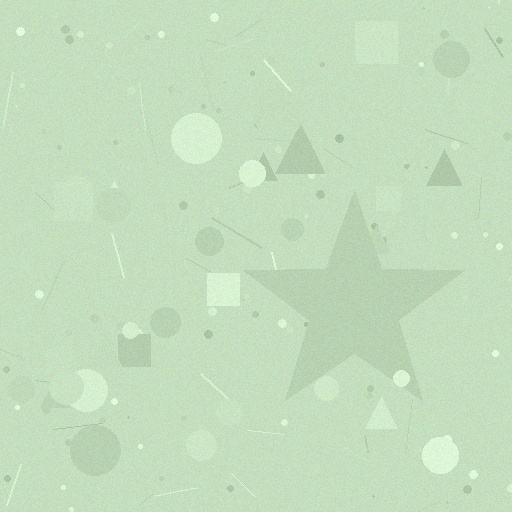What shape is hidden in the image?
A star is hidden in the image.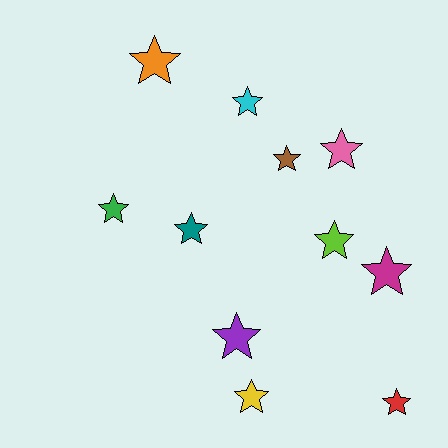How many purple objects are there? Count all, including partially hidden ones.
There is 1 purple object.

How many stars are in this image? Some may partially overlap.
There are 11 stars.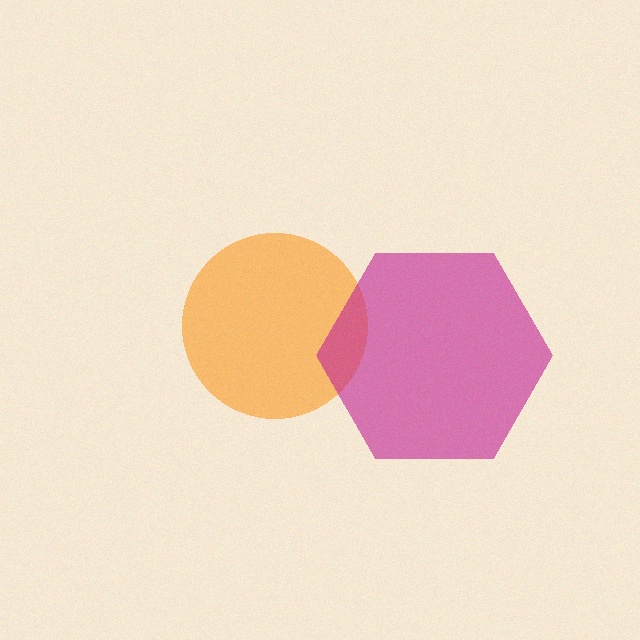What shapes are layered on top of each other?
The layered shapes are: an orange circle, a magenta hexagon.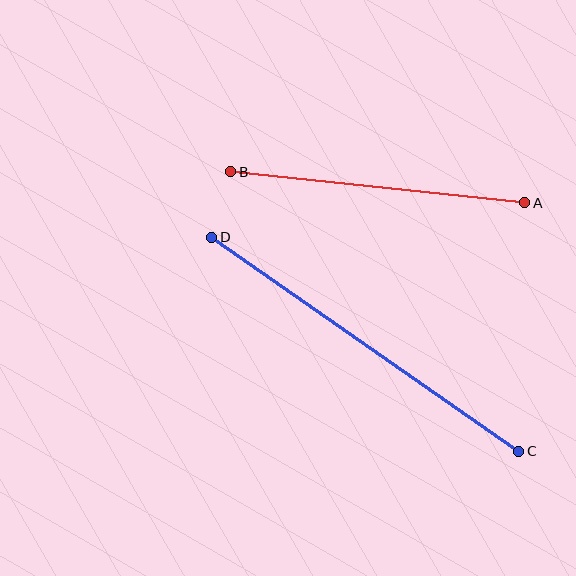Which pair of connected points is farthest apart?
Points C and D are farthest apart.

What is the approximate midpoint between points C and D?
The midpoint is at approximately (365, 344) pixels.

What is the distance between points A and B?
The distance is approximately 296 pixels.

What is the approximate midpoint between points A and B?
The midpoint is at approximately (378, 187) pixels.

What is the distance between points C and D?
The distance is approximately 374 pixels.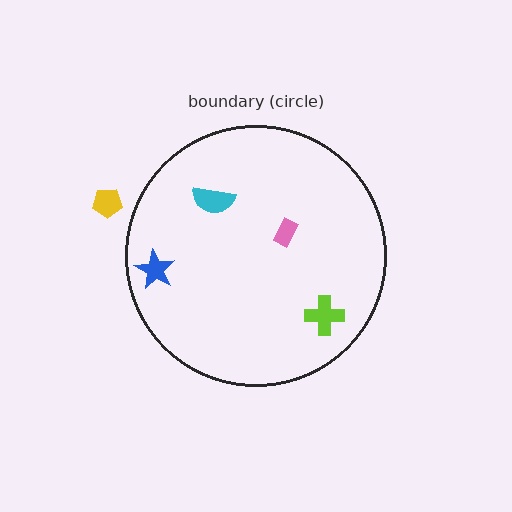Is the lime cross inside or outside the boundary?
Inside.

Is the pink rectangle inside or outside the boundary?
Inside.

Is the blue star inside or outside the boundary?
Inside.